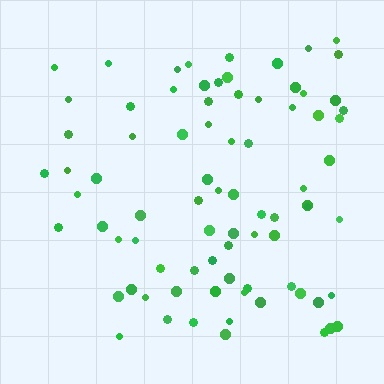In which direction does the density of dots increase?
From left to right, with the right side densest.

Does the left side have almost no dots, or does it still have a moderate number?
Still a moderate number, just noticeably fewer than the right.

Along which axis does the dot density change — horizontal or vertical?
Horizontal.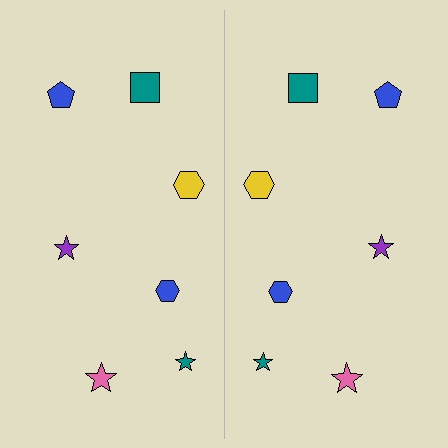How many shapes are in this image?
There are 14 shapes in this image.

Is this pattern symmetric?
Yes, this pattern has bilateral (reflection) symmetry.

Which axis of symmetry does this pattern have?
The pattern has a vertical axis of symmetry running through the center of the image.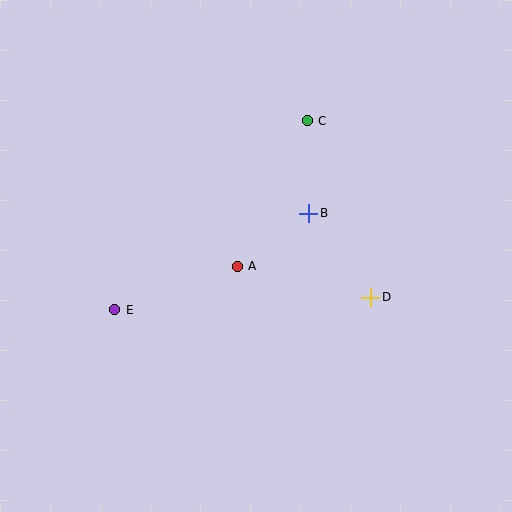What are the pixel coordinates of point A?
Point A is at (237, 266).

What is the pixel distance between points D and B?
The distance between D and B is 104 pixels.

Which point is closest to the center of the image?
Point A at (237, 266) is closest to the center.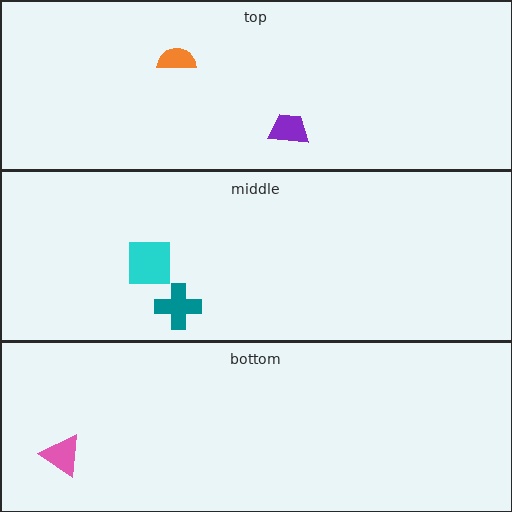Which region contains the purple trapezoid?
The top region.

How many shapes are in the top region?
2.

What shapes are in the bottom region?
The pink triangle.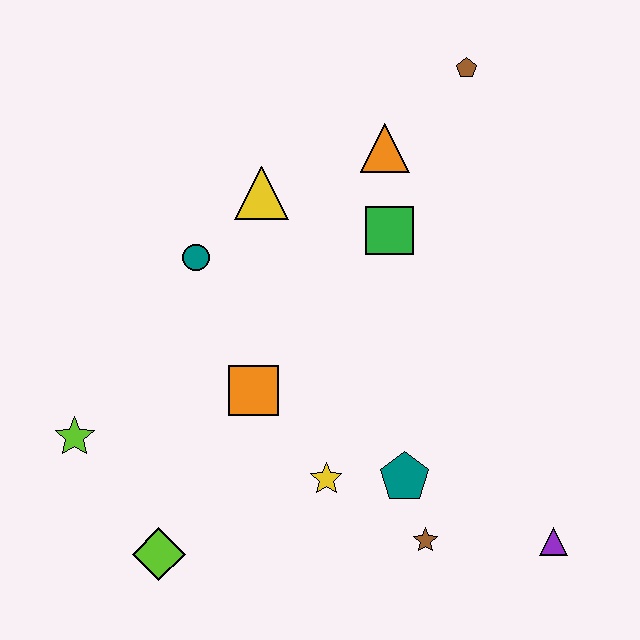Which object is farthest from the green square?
The lime diamond is farthest from the green square.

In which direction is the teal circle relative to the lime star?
The teal circle is above the lime star.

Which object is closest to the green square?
The orange triangle is closest to the green square.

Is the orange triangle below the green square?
No